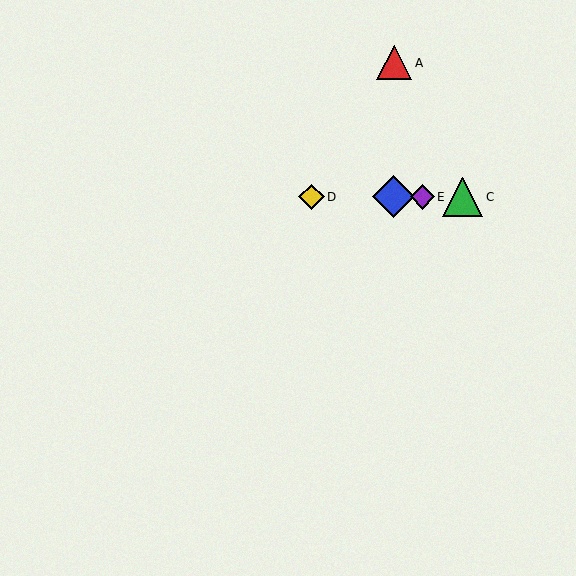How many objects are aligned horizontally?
4 objects (B, C, D, E) are aligned horizontally.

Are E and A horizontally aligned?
No, E is at y≈197 and A is at y≈63.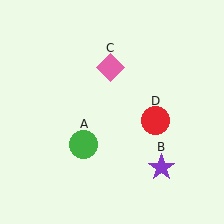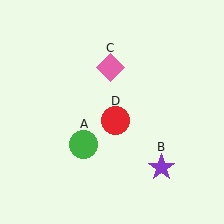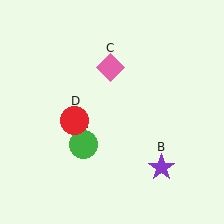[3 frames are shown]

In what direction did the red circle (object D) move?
The red circle (object D) moved left.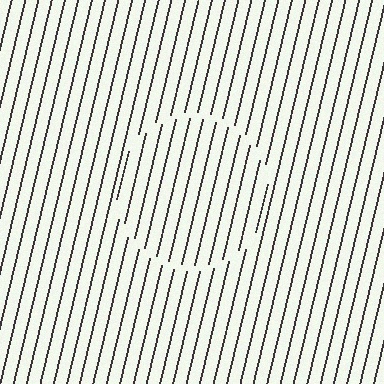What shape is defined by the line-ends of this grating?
An illusory circle. The interior of the shape contains the same grating, shifted by half a period — the contour is defined by the phase discontinuity where line-ends from the inner and outer gratings abut.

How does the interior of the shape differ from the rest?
The interior of the shape contains the same grating, shifted by half a period — the contour is defined by the phase discontinuity where line-ends from the inner and outer gratings abut.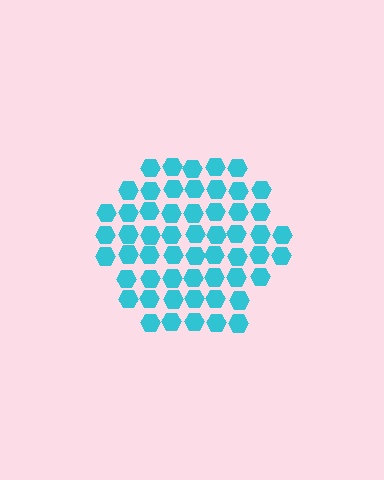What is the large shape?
The large shape is a hexagon.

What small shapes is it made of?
It is made of small hexagons.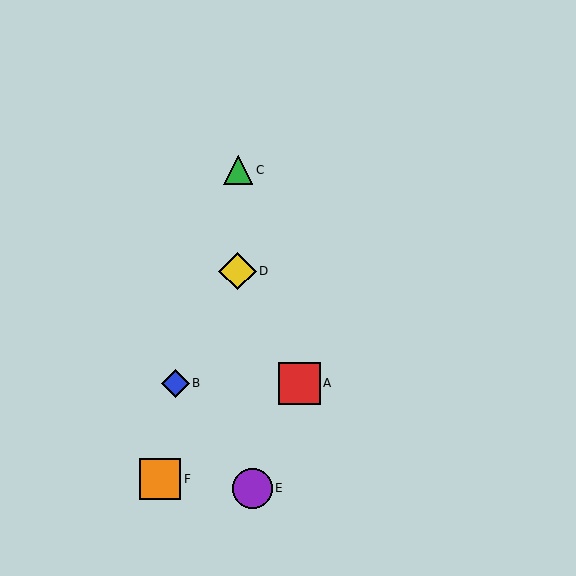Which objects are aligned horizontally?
Objects A, B are aligned horizontally.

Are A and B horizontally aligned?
Yes, both are at y≈383.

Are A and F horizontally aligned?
No, A is at y≈383 and F is at y≈479.